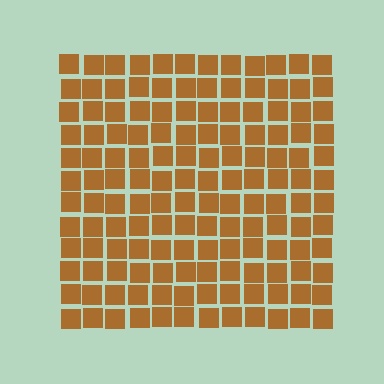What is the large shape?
The large shape is a square.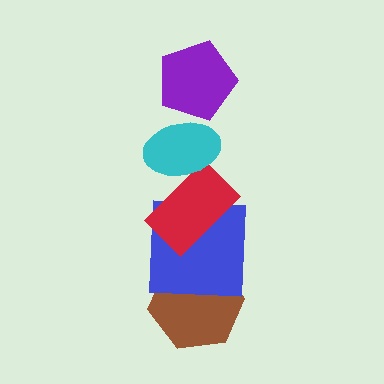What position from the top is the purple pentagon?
The purple pentagon is 1st from the top.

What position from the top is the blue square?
The blue square is 4th from the top.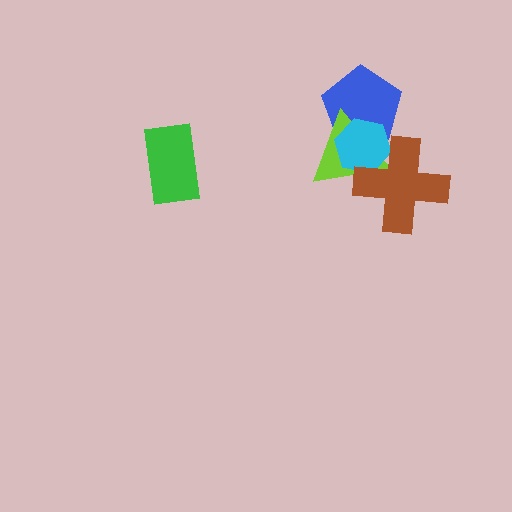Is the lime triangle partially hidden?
Yes, it is partially covered by another shape.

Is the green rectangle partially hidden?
No, no other shape covers it.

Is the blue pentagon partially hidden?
Yes, it is partially covered by another shape.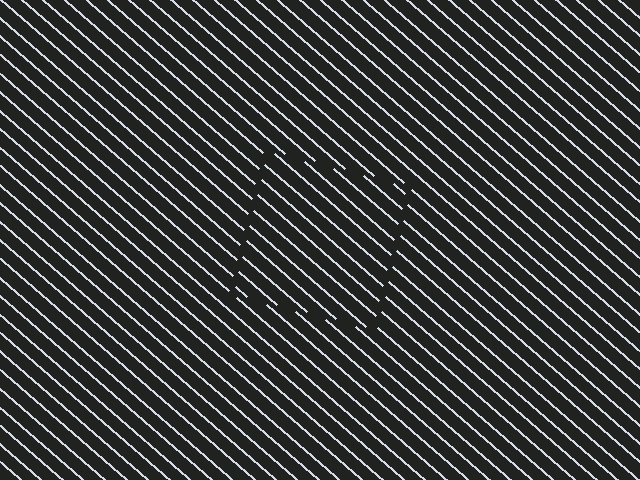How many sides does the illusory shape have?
4 sides — the line-ends trace a square.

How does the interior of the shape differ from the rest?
The interior of the shape contains the same grating, shifted by half a period — the contour is defined by the phase discontinuity where line-ends from the inner and outer gratings abut.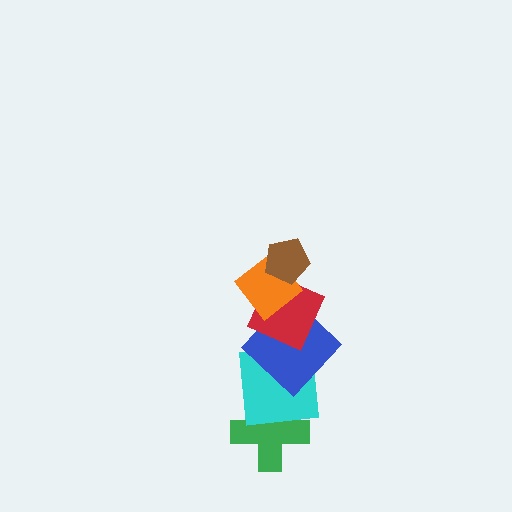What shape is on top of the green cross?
The cyan square is on top of the green cross.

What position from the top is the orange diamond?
The orange diamond is 2nd from the top.